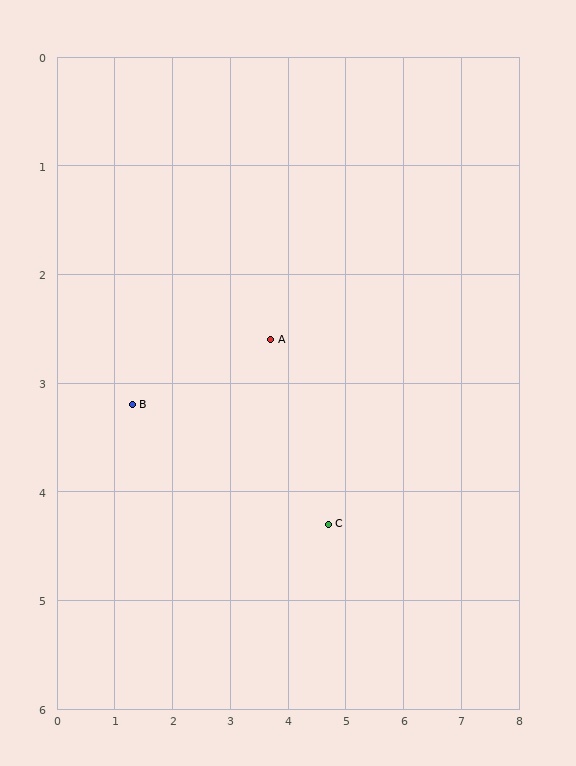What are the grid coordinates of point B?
Point B is at approximately (1.3, 3.2).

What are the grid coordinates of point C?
Point C is at approximately (4.7, 4.3).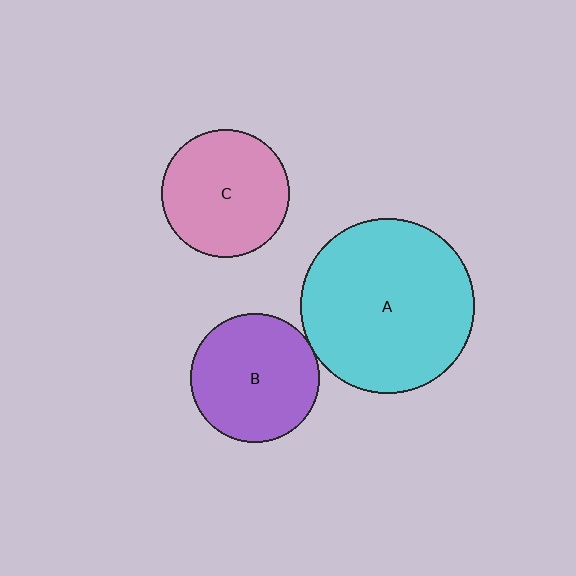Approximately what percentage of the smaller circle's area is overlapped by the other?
Approximately 5%.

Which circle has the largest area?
Circle A (cyan).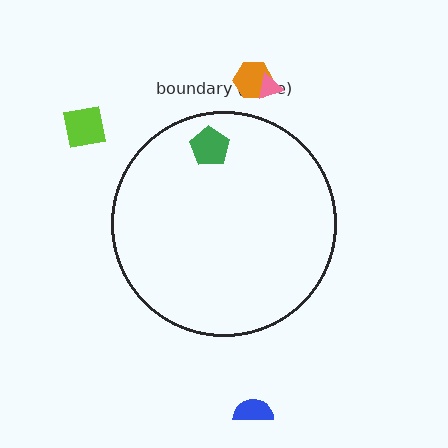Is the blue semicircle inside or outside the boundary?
Outside.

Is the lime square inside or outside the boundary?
Outside.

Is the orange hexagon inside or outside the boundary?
Outside.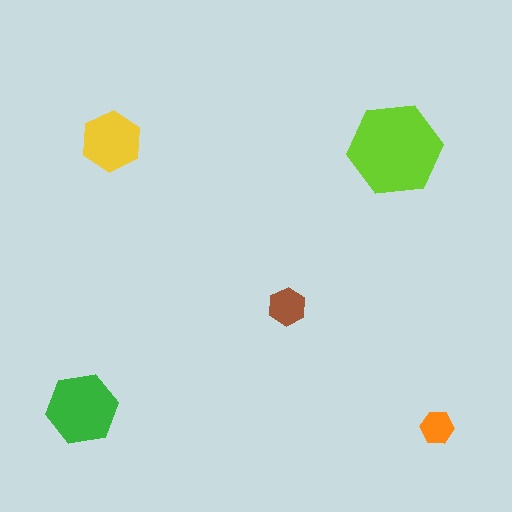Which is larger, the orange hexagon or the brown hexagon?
The brown one.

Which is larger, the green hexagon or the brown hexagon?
The green one.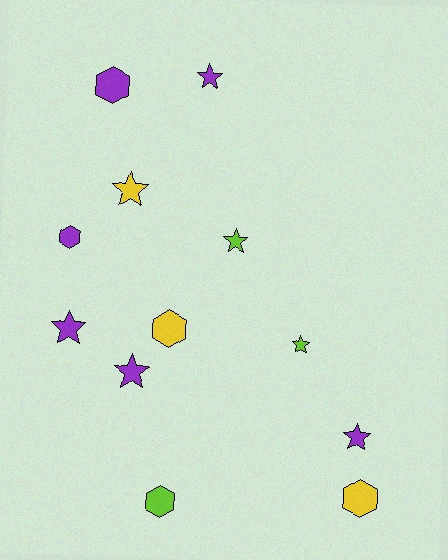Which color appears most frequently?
Purple, with 6 objects.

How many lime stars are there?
There are 2 lime stars.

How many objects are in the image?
There are 12 objects.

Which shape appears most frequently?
Star, with 7 objects.